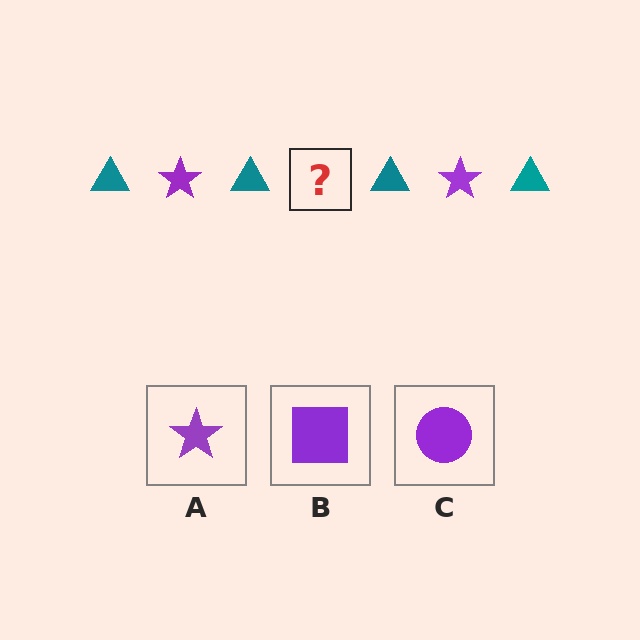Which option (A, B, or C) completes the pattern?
A.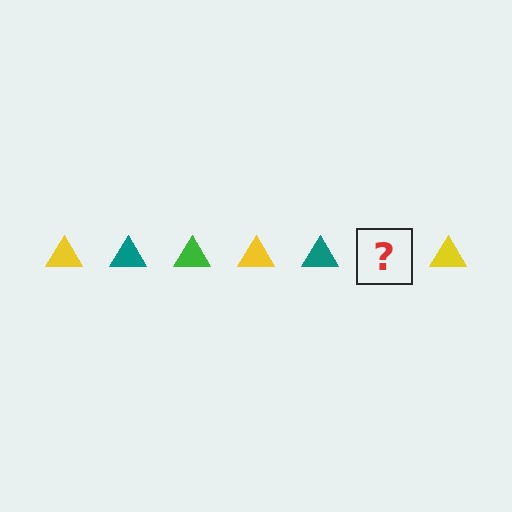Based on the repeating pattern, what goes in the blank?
The blank should be a green triangle.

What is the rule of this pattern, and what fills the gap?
The rule is that the pattern cycles through yellow, teal, green triangles. The gap should be filled with a green triangle.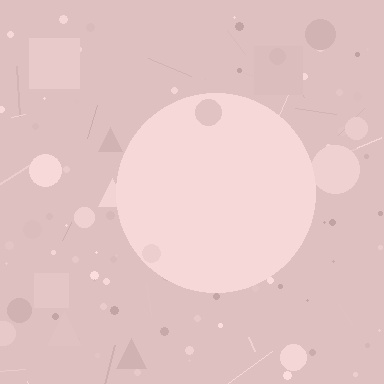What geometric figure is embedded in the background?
A circle is embedded in the background.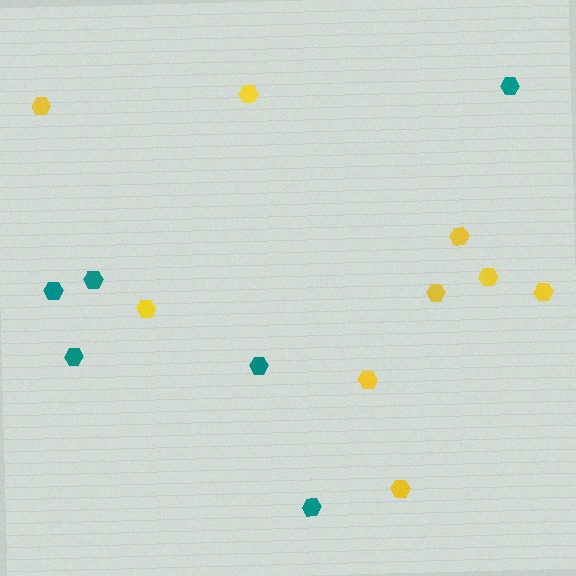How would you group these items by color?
There are 2 groups: one group of teal hexagons (6) and one group of yellow hexagons (9).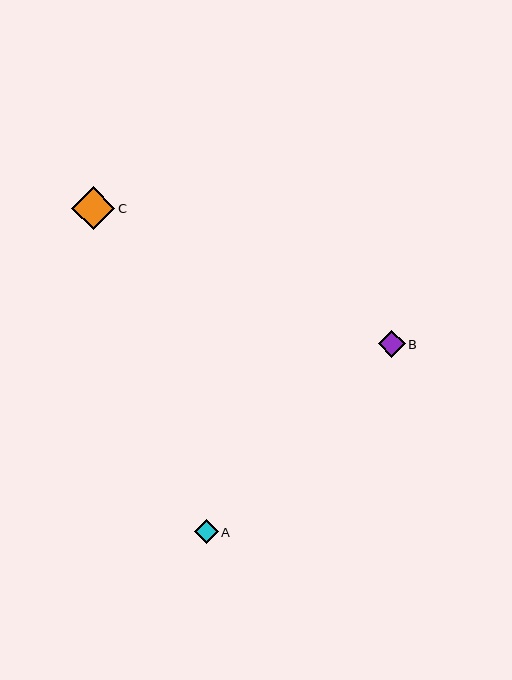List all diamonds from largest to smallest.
From largest to smallest: C, B, A.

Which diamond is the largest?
Diamond C is the largest with a size of approximately 43 pixels.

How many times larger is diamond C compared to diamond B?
Diamond C is approximately 1.6 times the size of diamond B.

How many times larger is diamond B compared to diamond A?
Diamond B is approximately 1.1 times the size of diamond A.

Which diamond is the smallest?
Diamond A is the smallest with a size of approximately 24 pixels.